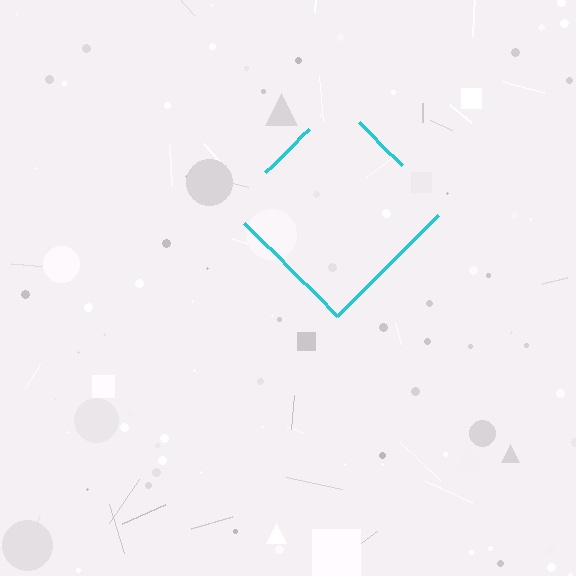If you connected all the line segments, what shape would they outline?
They would outline a diamond.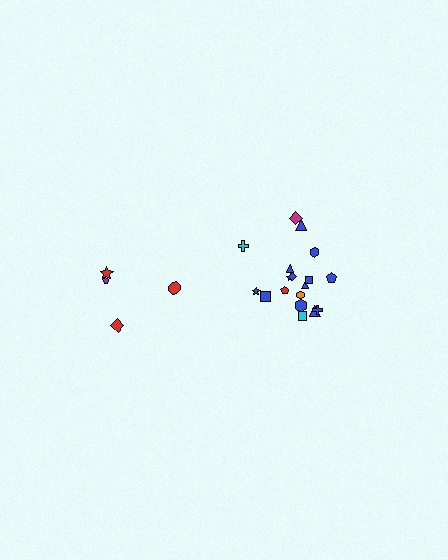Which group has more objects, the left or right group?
The right group.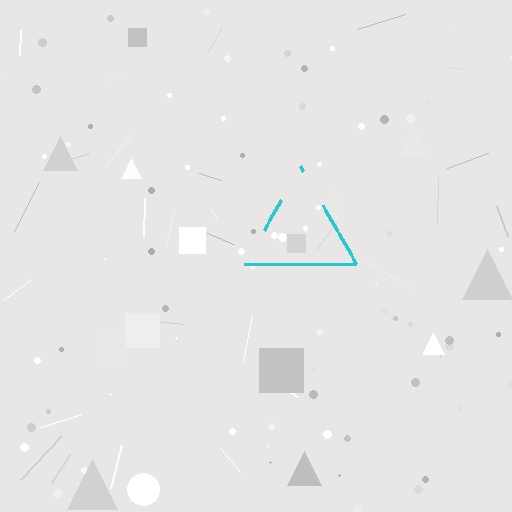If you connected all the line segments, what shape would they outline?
They would outline a triangle.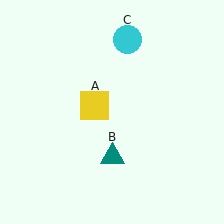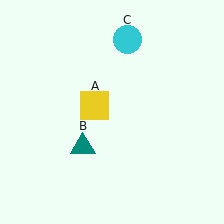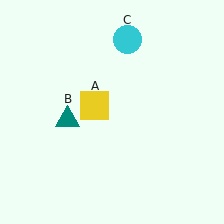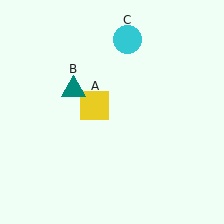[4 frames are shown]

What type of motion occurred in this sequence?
The teal triangle (object B) rotated clockwise around the center of the scene.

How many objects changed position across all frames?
1 object changed position: teal triangle (object B).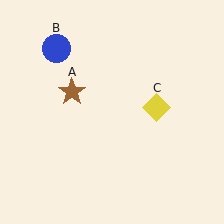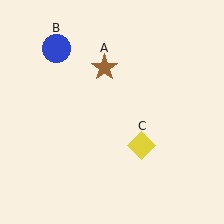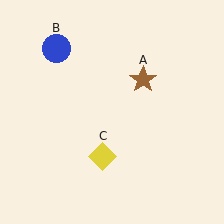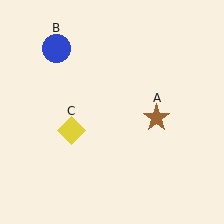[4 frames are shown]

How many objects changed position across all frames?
2 objects changed position: brown star (object A), yellow diamond (object C).